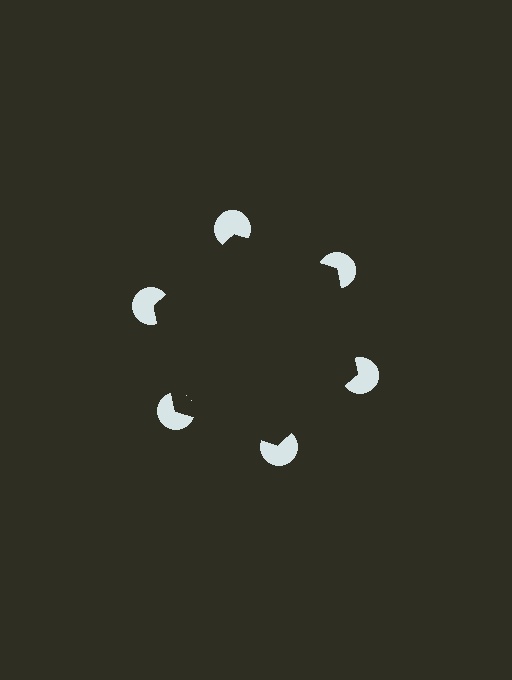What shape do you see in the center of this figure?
An illusory hexagon — its edges are inferred from the aligned wedge cuts in the pac-man discs, not physically drawn.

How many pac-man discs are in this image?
There are 6 — one at each vertex of the illusory hexagon.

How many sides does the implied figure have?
6 sides.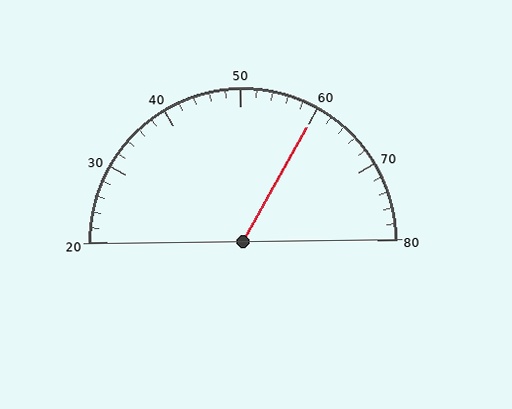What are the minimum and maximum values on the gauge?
The gauge ranges from 20 to 80.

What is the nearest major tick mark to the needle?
The nearest major tick mark is 60.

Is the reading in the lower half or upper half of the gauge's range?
The reading is in the upper half of the range (20 to 80).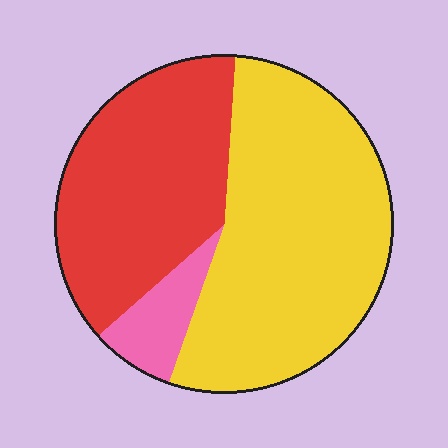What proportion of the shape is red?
Red covers 38% of the shape.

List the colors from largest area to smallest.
From largest to smallest: yellow, red, pink.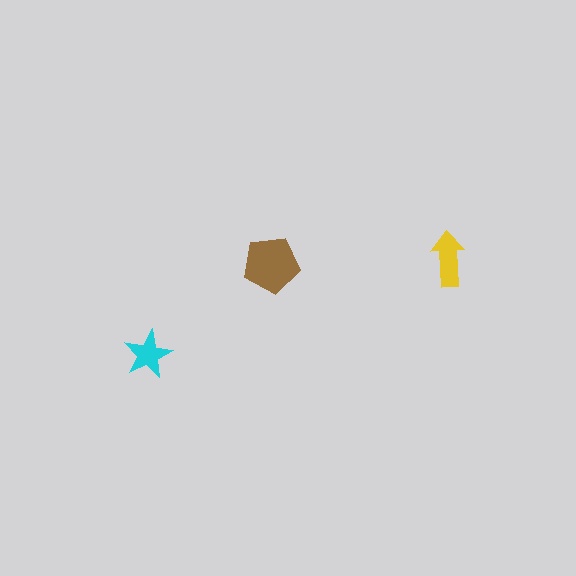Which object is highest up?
The yellow arrow is topmost.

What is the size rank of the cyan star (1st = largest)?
3rd.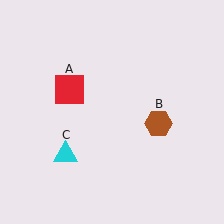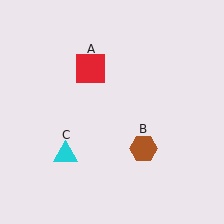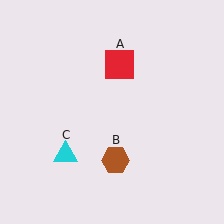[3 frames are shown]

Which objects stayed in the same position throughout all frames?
Cyan triangle (object C) remained stationary.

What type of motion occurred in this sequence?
The red square (object A), brown hexagon (object B) rotated clockwise around the center of the scene.